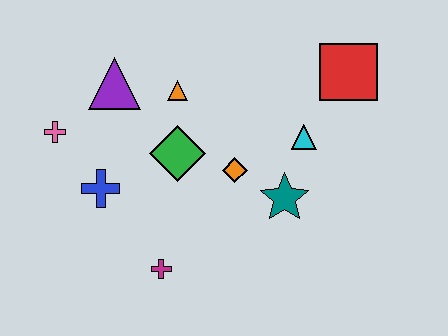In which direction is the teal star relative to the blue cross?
The teal star is to the right of the blue cross.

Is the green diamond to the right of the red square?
No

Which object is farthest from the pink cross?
The red square is farthest from the pink cross.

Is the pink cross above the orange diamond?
Yes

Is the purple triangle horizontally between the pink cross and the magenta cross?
Yes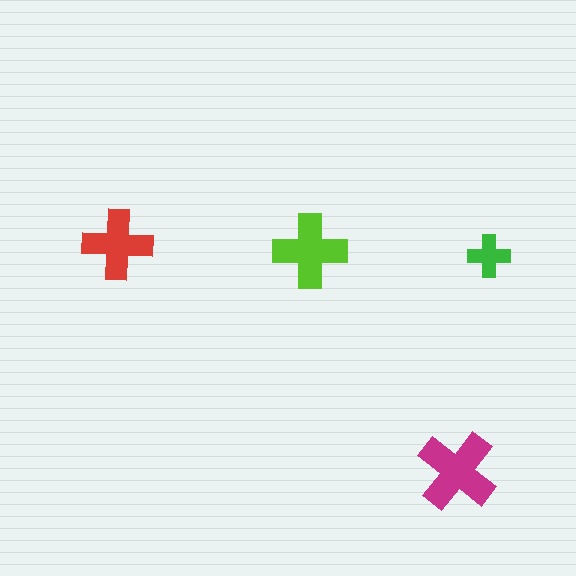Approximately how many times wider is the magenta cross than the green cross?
About 2 times wider.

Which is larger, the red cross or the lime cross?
The lime one.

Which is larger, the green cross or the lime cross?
The lime one.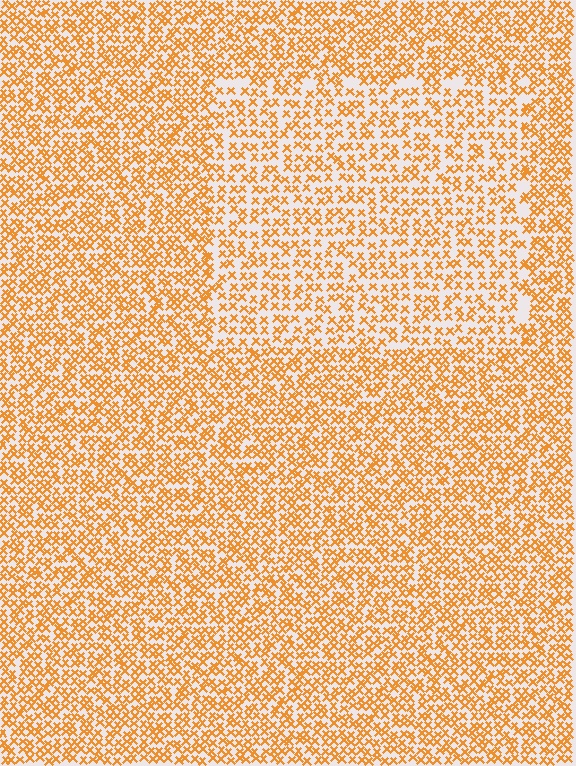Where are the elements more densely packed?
The elements are more densely packed outside the rectangle boundary.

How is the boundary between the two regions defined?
The boundary is defined by a change in element density (approximately 1.6x ratio). All elements are the same color, size, and shape.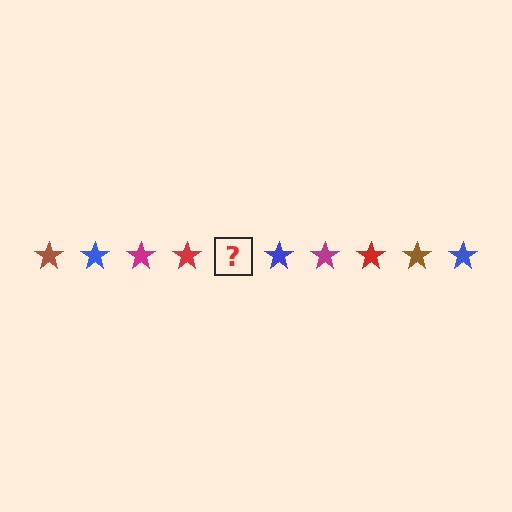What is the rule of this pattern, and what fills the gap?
The rule is that the pattern cycles through brown, blue, magenta, red stars. The gap should be filled with a brown star.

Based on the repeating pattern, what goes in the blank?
The blank should be a brown star.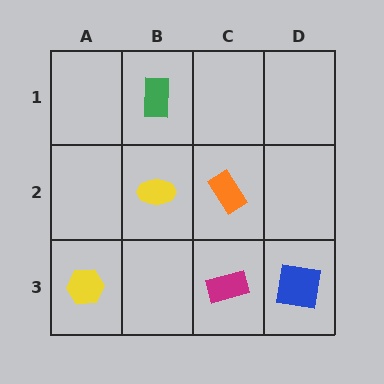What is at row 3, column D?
A blue square.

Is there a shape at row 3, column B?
No, that cell is empty.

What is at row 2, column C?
An orange rectangle.